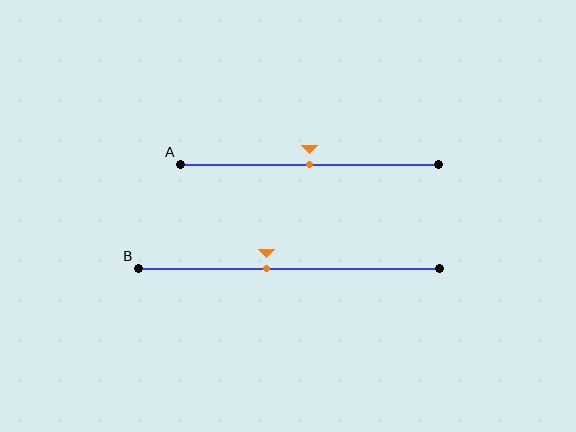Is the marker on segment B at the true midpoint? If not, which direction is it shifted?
No, the marker on segment B is shifted to the left by about 7% of the segment length.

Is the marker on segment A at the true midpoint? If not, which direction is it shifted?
Yes, the marker on segment A is at the true midpoint.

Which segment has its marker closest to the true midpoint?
Segment A has its marker closest to the true midpoint.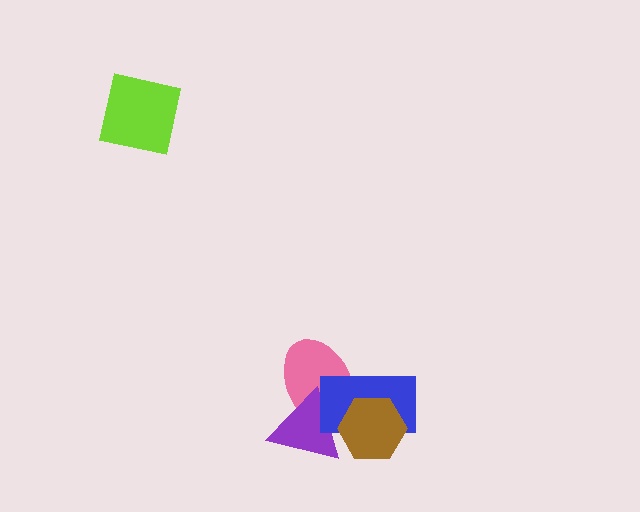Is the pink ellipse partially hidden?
Yes, it is partially covered by another shape.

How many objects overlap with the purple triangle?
3 objects overlap with the purple triangle.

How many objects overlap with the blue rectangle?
3 objects overlap with the blue rectangle.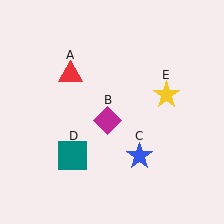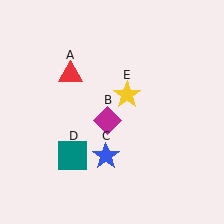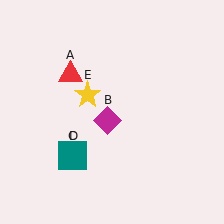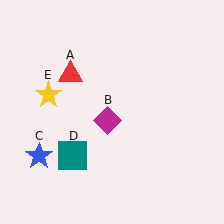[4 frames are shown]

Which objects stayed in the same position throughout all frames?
Red triangle (object A) and magenta diamond (object B) and teal square (object D) remained stationary.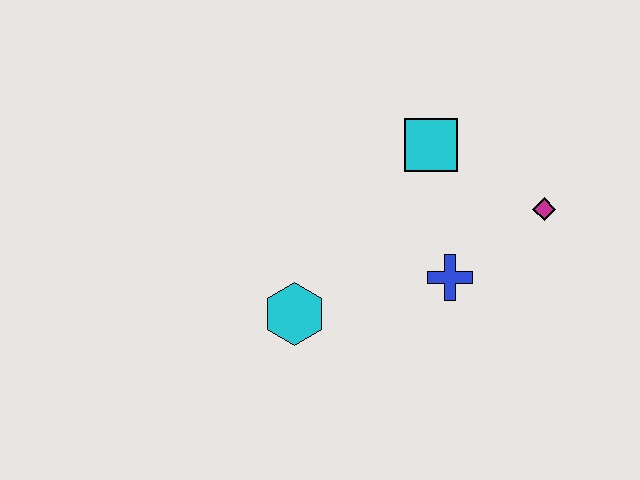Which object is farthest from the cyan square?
The cyan hexagon is farthest from the cyan square.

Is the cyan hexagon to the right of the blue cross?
No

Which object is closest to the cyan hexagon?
The blue cross is closest to the cyan hexagon.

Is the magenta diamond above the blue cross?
Yes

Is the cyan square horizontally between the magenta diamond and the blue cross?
No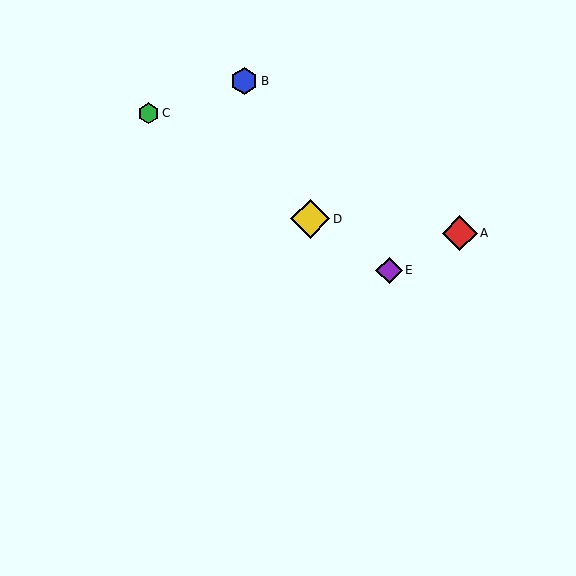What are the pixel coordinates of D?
Object D is at (310, 219).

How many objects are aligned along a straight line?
3 objects (C, D, E) are aligned along a straight line.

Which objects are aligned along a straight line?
Objects C, D, E are aligned along a straight line.